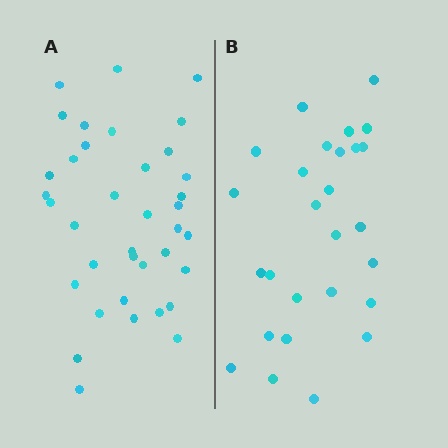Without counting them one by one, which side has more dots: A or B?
Region A (the left region) has more dots.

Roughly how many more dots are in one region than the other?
Region A has roughly 10 or so more dots than region B.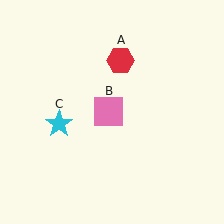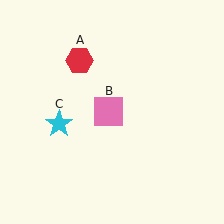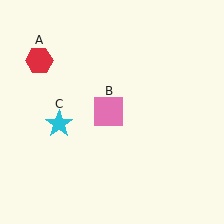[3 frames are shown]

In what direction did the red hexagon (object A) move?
The red hexagon (object A) moved left.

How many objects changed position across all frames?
1 object changed position: red hexagon (object A).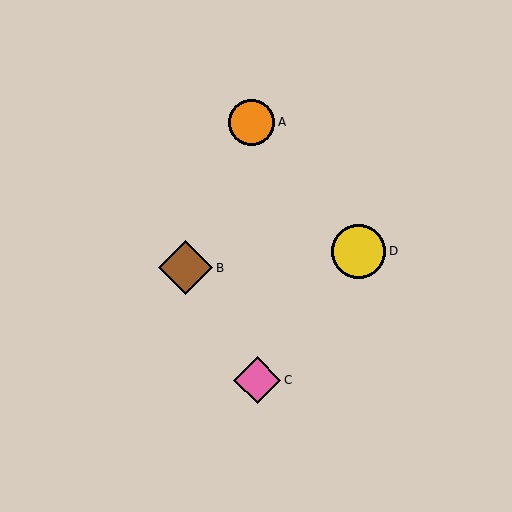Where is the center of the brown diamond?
The center of the brown diamond is at (185, 268).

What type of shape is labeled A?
Shape A is an orange circle.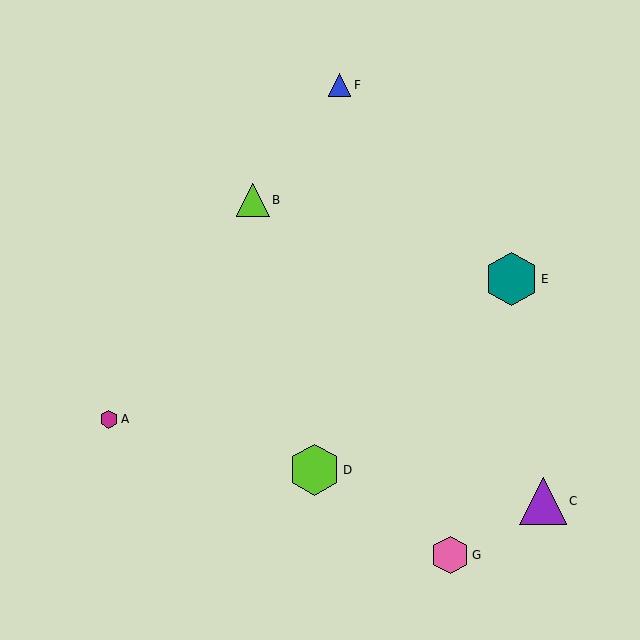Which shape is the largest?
The teal hexagon (labeled E) is the largest.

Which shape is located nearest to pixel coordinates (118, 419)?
The magenta hexagon (labeled A) at (109, 419) is nearest to that location.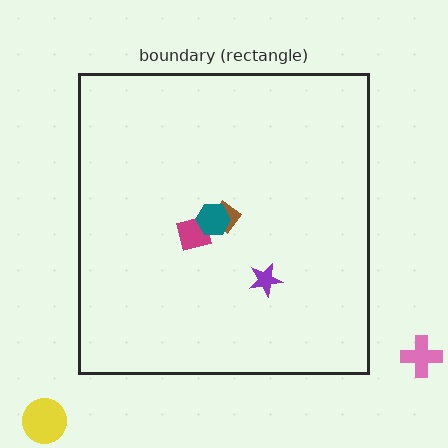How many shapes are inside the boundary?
4 inside, 2 outside.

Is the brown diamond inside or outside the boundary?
Inside.